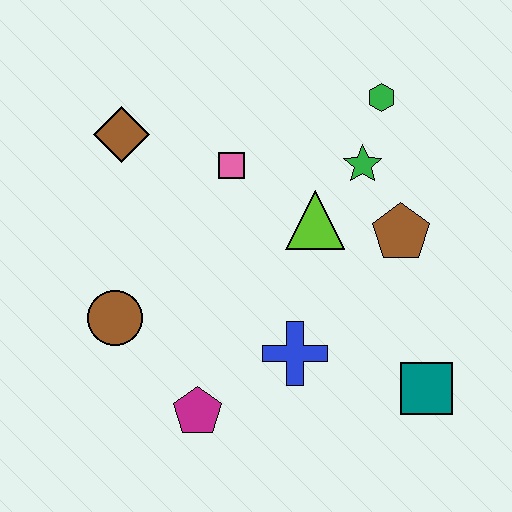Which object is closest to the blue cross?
The magenta pentagon is closest to the blue cross.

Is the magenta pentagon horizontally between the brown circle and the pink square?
Yes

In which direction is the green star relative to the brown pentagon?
The green star is above the brown pentagon.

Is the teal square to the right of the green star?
Yes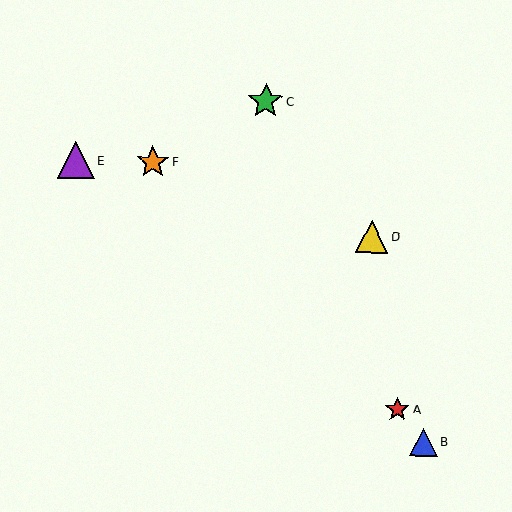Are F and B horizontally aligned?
No, F is at y≈162 and B is at y≈442.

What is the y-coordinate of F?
Object F is at y≈162.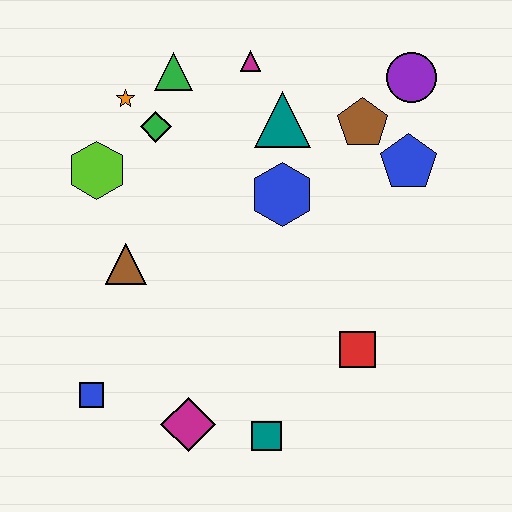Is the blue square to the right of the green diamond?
No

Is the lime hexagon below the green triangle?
Yes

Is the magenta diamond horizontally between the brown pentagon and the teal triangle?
No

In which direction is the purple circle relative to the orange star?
The purple circle is to the right of the orange star.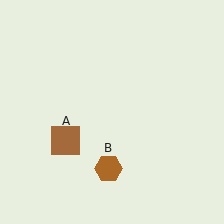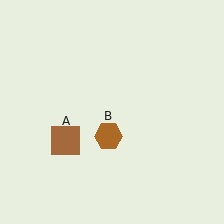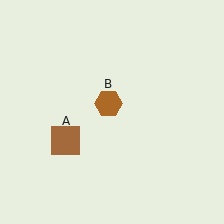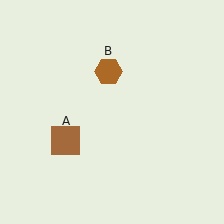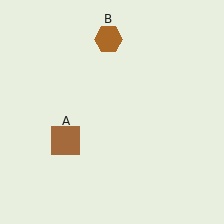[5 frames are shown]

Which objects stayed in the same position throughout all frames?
Brown square (object A) remained stationary.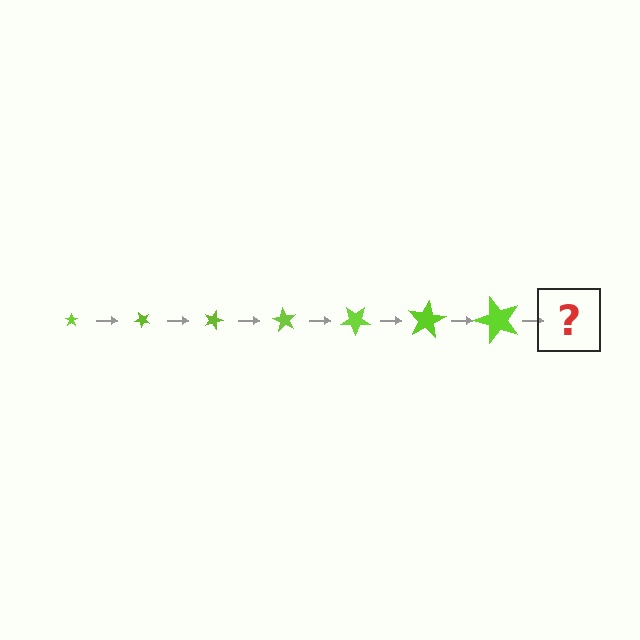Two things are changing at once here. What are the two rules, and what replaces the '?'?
The two rules are that the star grows larger each step and it rotates 45 degrees each step. The '?' should be a star, larger than the previous one and rotated 315 degrees from the start.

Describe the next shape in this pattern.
It should be a star, larger than the previous one and rotated 315 degrees from the start.